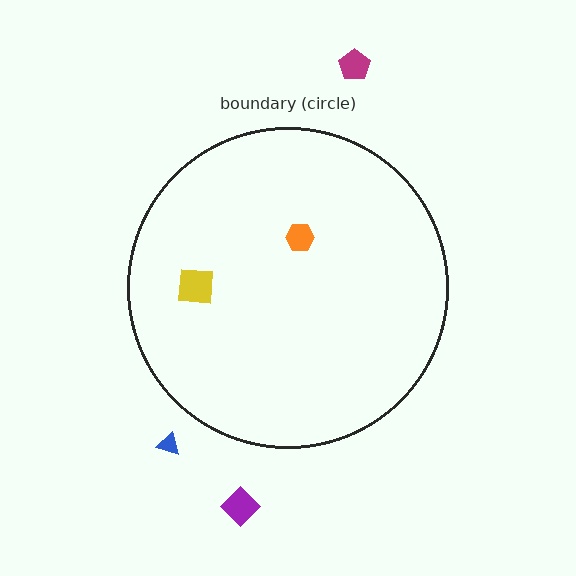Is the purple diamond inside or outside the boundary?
Outside.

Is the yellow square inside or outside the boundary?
Inside.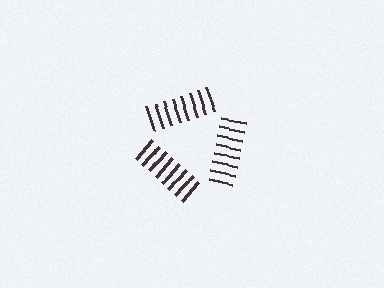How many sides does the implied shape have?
3 sides — the line-ends trace a triangle.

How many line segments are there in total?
24 — 8 along each of the 3 edges.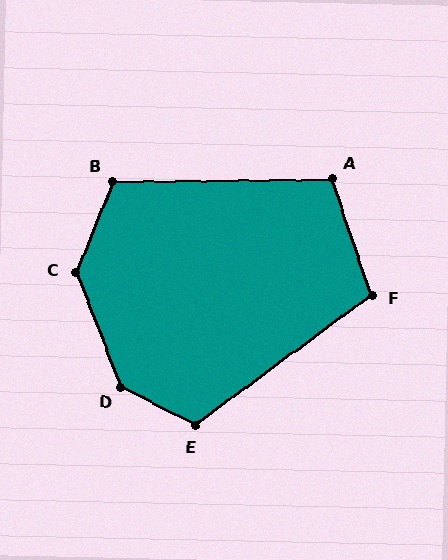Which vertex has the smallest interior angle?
A, at approximately 108 degrees.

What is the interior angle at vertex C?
Approximately 136 degrees (obtuse).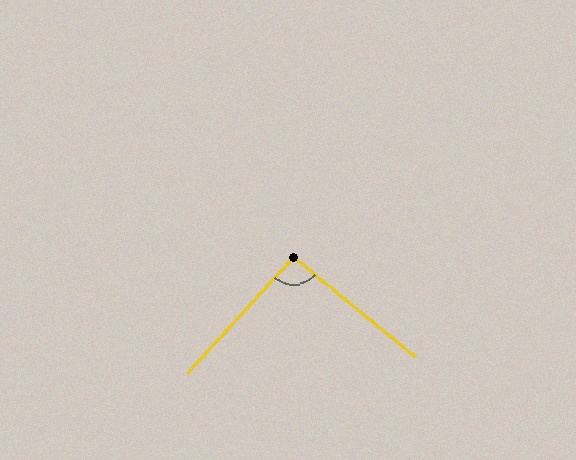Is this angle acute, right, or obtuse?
It is approximately a right angle.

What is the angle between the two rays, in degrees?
Approximately 93 degrees.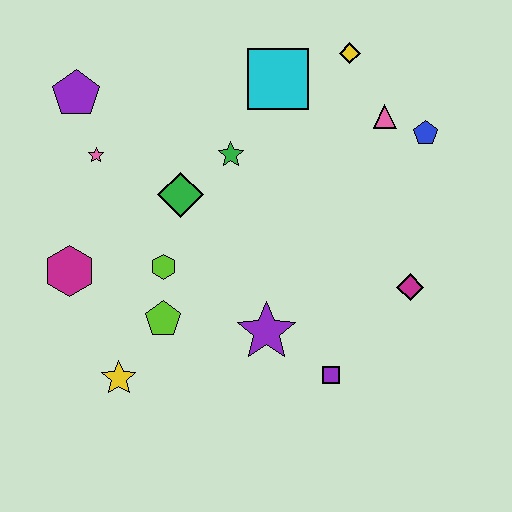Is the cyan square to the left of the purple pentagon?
No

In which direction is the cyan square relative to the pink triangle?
The cyan square is to the left of the pink triangle.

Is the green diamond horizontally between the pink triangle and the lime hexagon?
Yes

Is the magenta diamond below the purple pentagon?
Yes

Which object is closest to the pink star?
The purple pentagon is closest to the pink star.